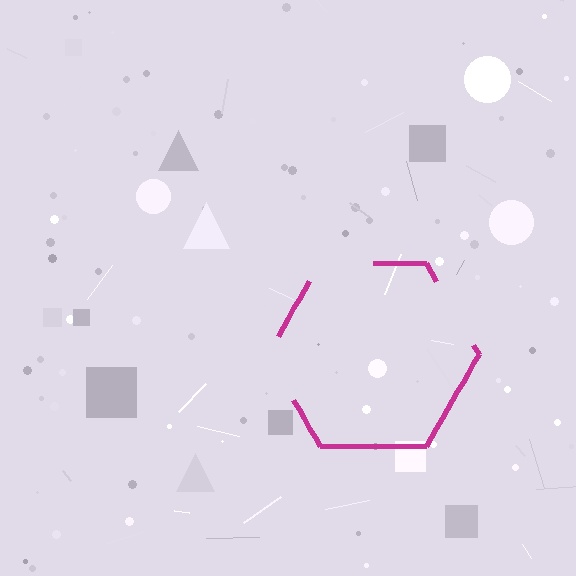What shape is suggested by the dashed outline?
The dashed outline suggests a hexagon.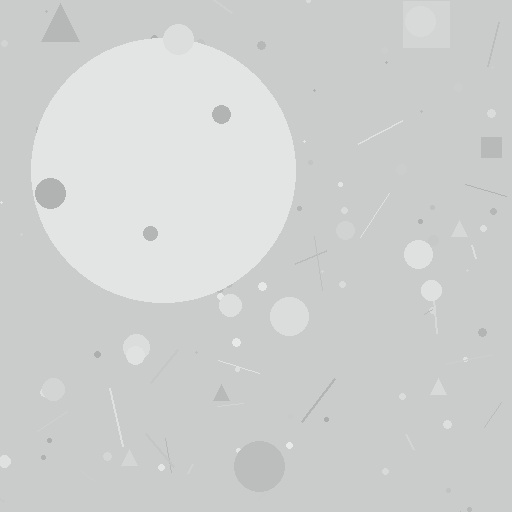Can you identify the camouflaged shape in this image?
The camouflaged shape is a circle.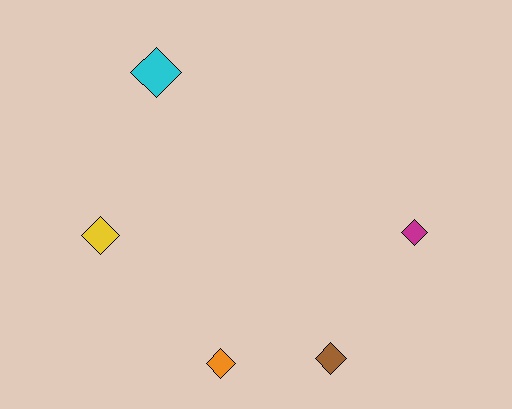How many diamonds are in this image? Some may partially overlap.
There are 5 diamonds.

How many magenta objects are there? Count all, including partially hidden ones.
There is 1 magenta object.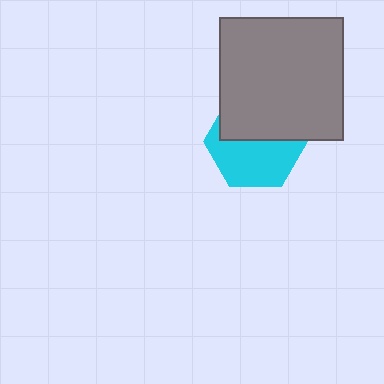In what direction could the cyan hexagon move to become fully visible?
The cyan hexagon could move down. That would shift it out from behind the gray square entirely.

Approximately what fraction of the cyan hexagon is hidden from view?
Roughly 47% of the cyan hexagon is hidden behind the gray square.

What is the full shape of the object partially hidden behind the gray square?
The partially hidden object is a cyan hexagon.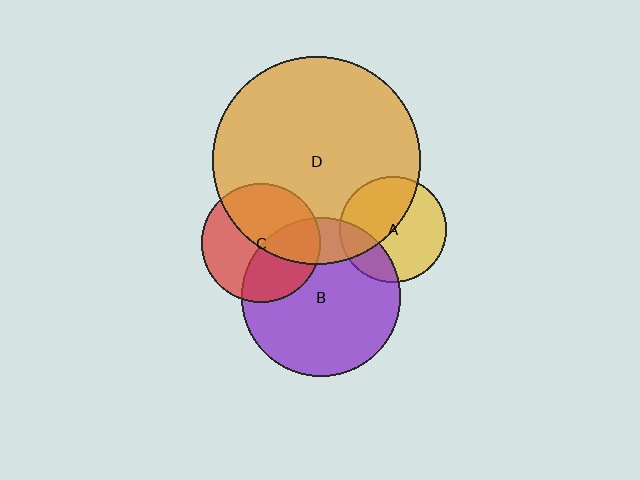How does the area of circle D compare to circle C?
Approximately 3.0 times.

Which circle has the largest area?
Circle D (orange).